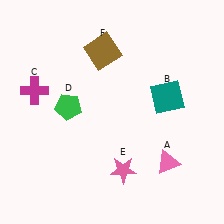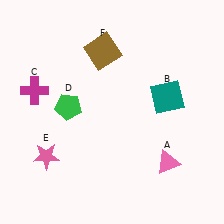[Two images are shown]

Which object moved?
The pink star (E) moved left.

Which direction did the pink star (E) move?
The pink star (E) moved left.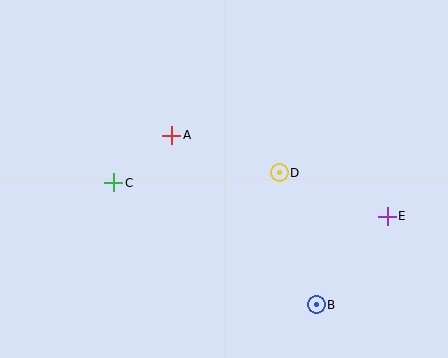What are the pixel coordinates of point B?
Point B is at (316, 305).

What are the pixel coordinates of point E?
Point E is at (387, 216).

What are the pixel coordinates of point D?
Point D is at (279, 173).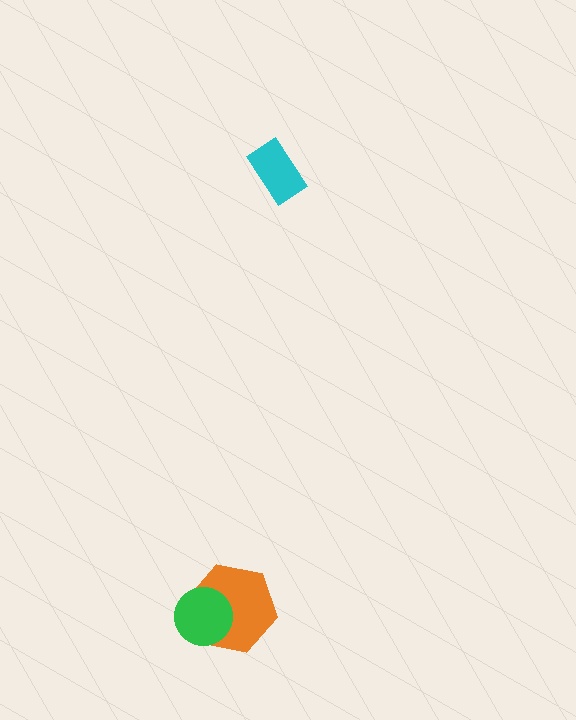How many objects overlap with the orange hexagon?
1 object overlaps with the orange hexagon.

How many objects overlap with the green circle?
1 object overlaps with the green circle.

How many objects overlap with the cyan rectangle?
0 objects overlap with the cyan rectangle.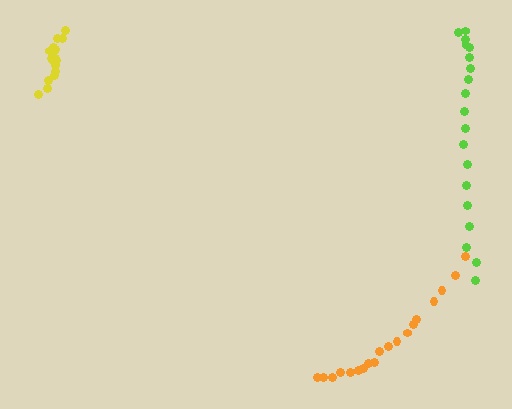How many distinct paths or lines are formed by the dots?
There are 3 distinct paths.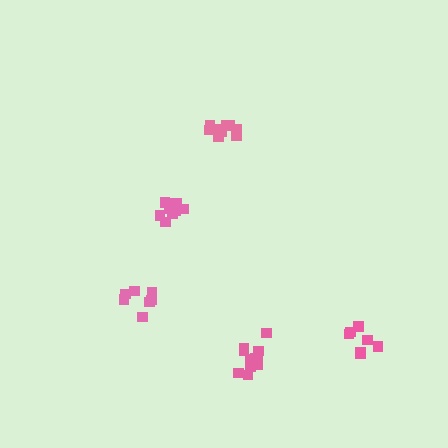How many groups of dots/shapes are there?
There are 5 groups.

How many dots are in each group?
Group 1: 9 dots, Group 2: 7 dots, Group 3: 11 dots, Group 4: 9 dots, Group 5: 7 dots (43 total).